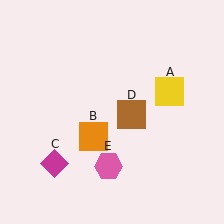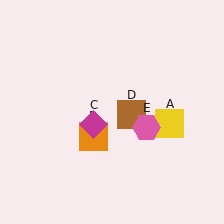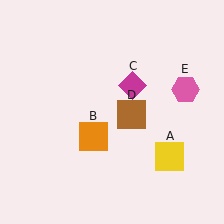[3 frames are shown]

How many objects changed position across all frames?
3 objects changed position: yellow square (object A), magenta diamond (object C), pink hexagon (object E).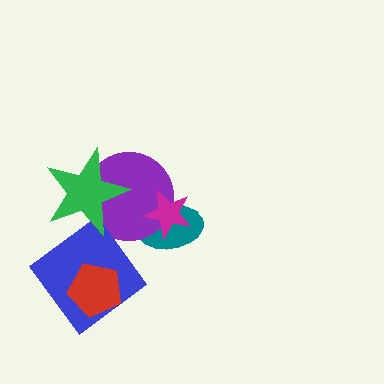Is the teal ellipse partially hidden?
Yes, it is partially covered by another shape.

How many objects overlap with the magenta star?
2 objects overlap with the magenta star.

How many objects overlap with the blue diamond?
1 object overlaps with the blue diamond.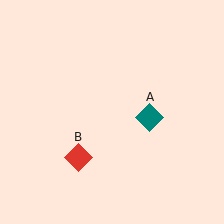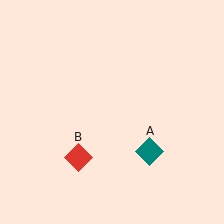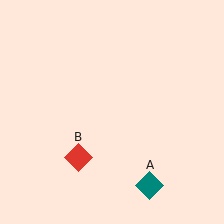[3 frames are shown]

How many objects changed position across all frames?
1 object changed position: teal diamond (object A).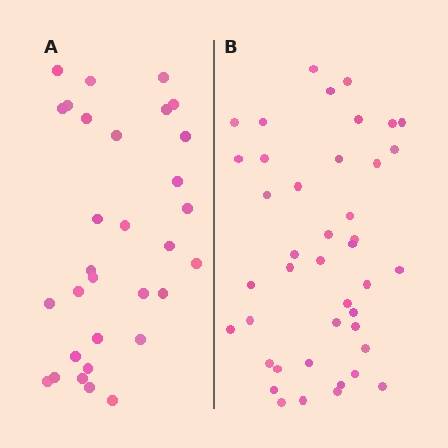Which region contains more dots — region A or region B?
Region B (the right region) has more dots.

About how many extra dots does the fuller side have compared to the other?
Region B has roughly 12 or so more dots than region A.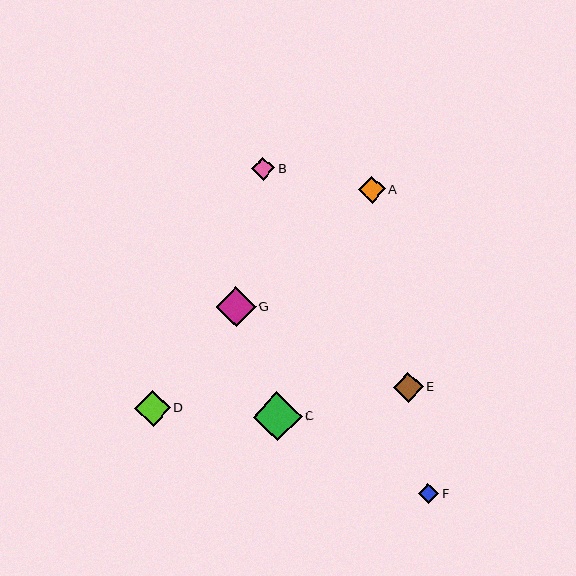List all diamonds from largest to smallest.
From largest to smallest: C, G, D, E, A, B, F.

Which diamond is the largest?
Diamond C is the largest with a size of approximately 49 pixels.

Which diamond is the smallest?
Diamond F is the smallest with a size of approximately 20 pixels.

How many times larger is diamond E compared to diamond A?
Diamond E is approximately 1.1 times the size of diamond A.